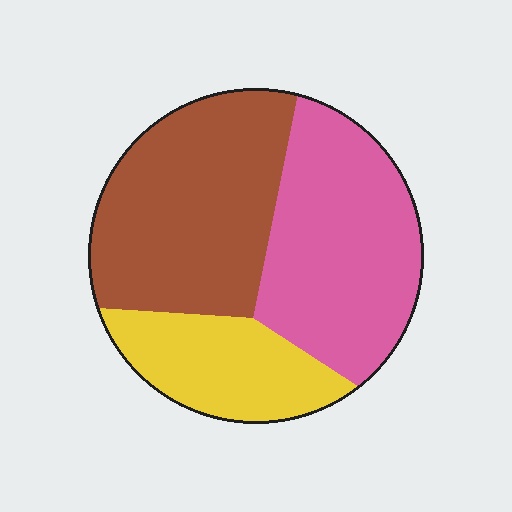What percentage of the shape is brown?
Brown covers roughly 40% of the shape.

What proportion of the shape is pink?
Pink takes up about three eighths (3/8) of the shape.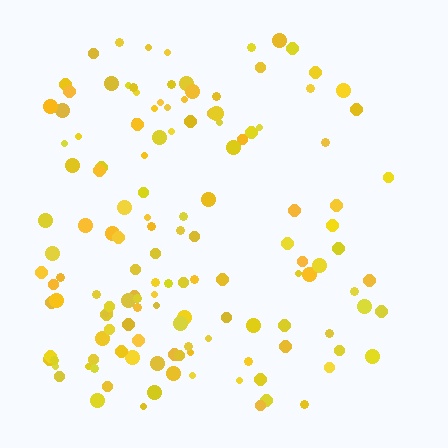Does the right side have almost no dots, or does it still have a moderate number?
Still a moderate number, just noticeably fewer than the left.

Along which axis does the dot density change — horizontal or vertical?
Horizontal.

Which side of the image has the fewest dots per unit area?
The right.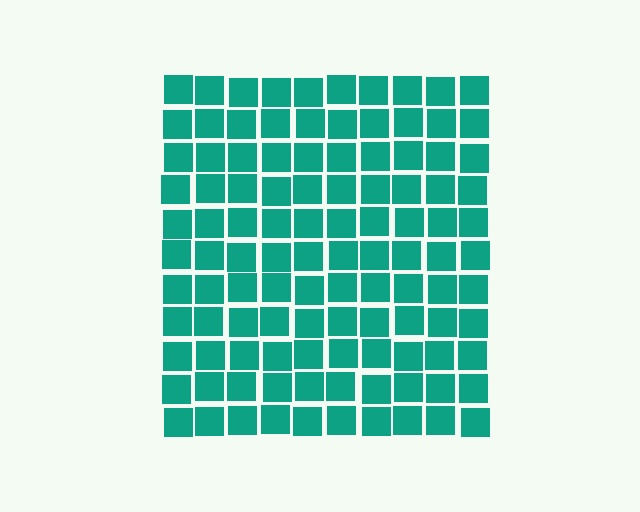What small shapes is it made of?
It is made of small squares.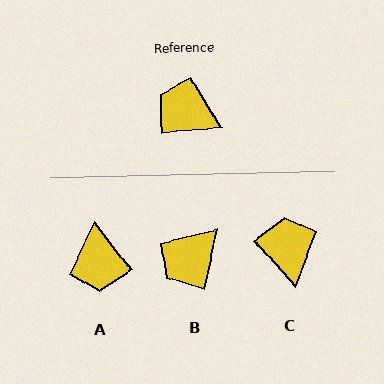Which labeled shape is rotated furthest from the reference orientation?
A, about 122 degrees away.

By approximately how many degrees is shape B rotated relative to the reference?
Approximately 72 degrees counter-clockwise.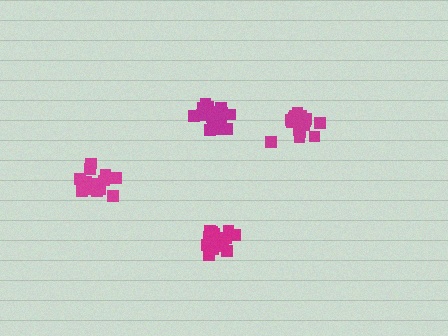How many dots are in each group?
Group 1: 17 dots, Group 2: 17 dots, Group 3: 16 dots, Group 4: 16 dots (66 total).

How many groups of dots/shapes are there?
There are 4 groups.